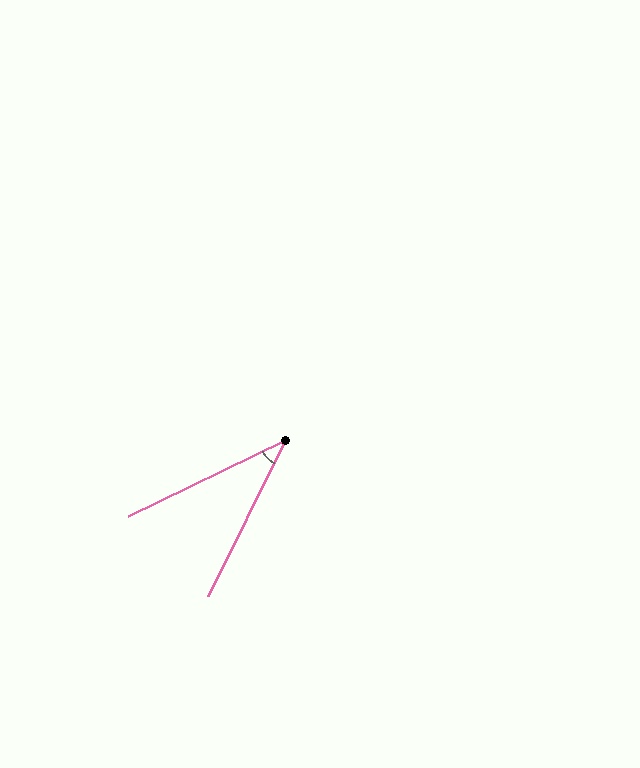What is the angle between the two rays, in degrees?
Approximately 38 degrees.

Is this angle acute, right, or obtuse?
It is acute.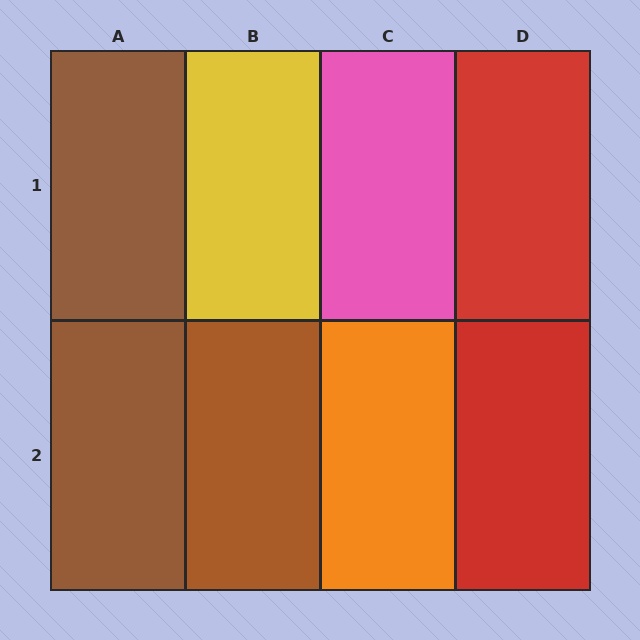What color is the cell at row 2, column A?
Brown.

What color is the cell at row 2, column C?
Orange.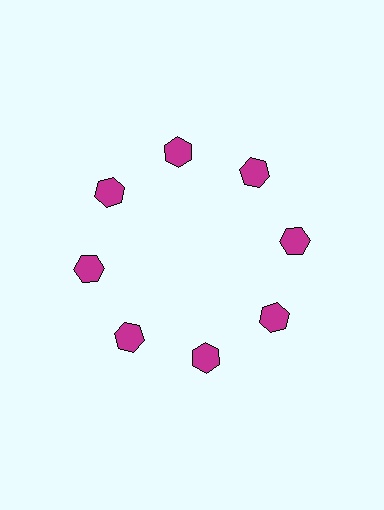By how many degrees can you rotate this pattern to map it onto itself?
The pattern maps onto itself every 45 degrees of rotation.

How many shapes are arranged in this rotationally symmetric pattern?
There are 8 shapes, arranged in 8 groups of 1.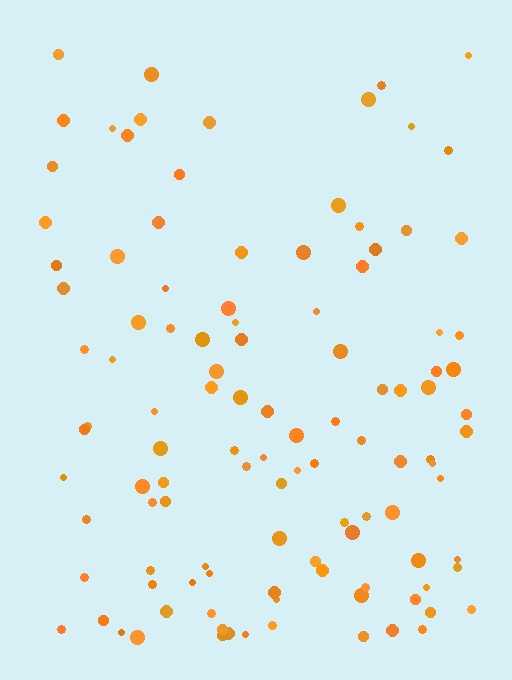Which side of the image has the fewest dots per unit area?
The top.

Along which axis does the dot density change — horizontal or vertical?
Vertical.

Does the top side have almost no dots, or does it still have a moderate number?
Still a moderate number, just noticeably fewer than the bottom.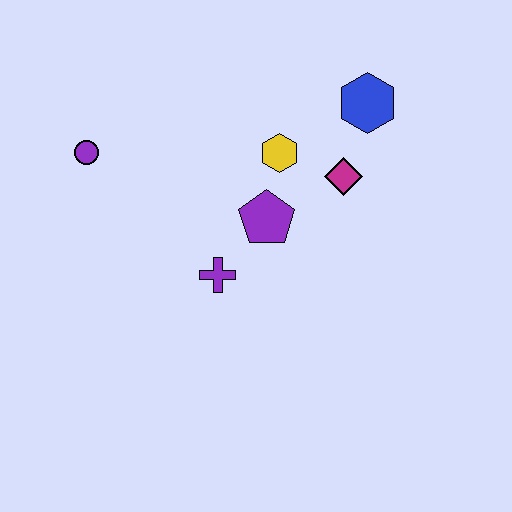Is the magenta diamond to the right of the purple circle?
Yes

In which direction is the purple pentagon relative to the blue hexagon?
The purple pentagon is below the blue hexagon.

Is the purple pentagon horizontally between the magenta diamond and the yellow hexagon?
No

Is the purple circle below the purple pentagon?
No